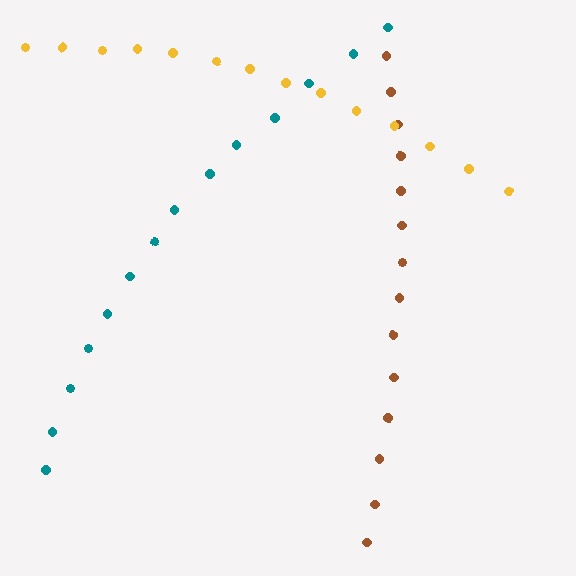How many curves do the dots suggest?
There are 3 distinct paths.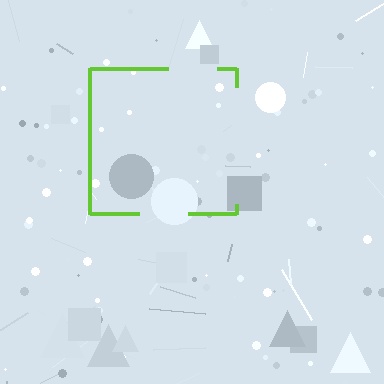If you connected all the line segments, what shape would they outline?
They would outline a square.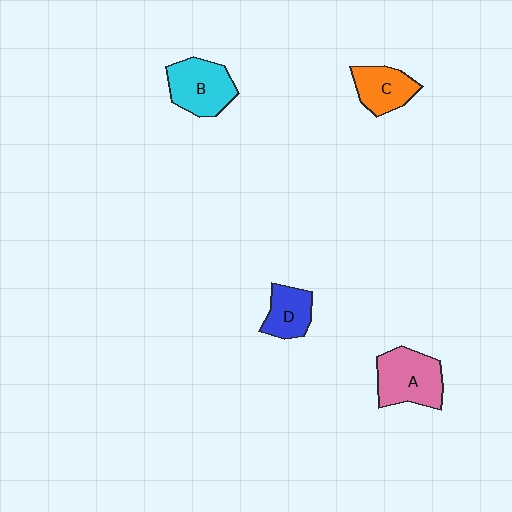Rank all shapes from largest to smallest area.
From largest to smallest: A (pink), B (cyan), C (orange), D (blue).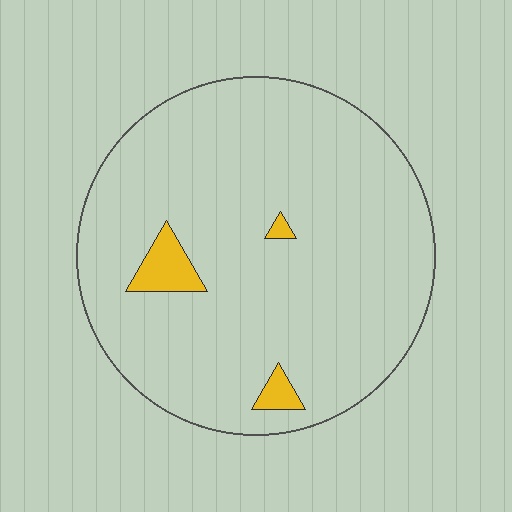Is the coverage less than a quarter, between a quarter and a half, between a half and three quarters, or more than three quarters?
Less than a quarter.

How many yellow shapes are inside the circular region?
3.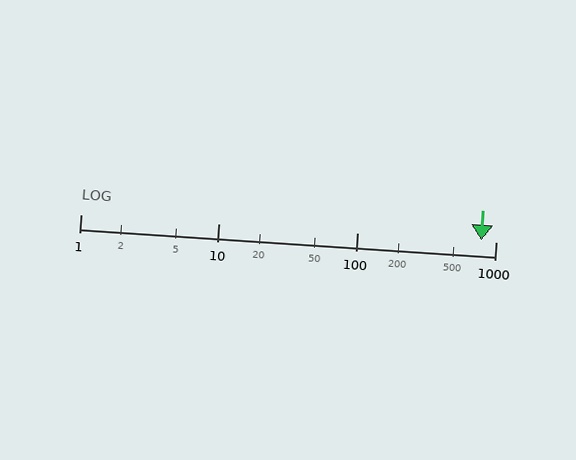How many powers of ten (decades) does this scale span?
The scale spans 3 decades, from 1 to 1000.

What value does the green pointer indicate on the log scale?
The pointer indicates approximately 780.